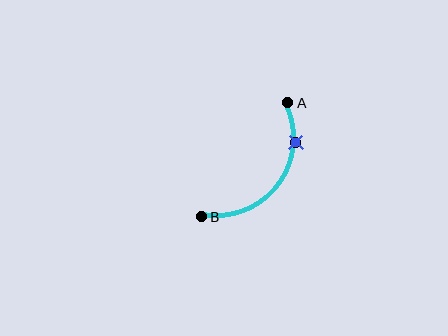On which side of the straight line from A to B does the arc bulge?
The arc bulges below and to the right of the straight line connecting A and B.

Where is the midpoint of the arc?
The arc midpoint is the point on the curve farthest from the straight line joining A and B. It sits below and to the right of that line.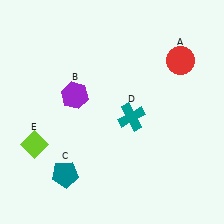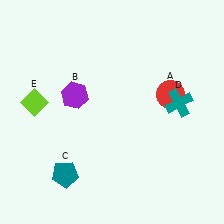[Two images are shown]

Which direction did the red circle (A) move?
The red circle (A) moved down.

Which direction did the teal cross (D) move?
The teal cross (D) moved right.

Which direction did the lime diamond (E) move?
The lime diamond (E) moved up.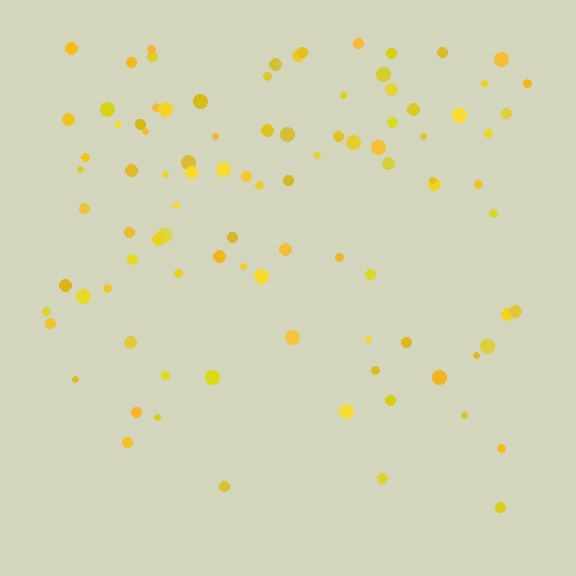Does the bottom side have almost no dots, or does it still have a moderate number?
Still a moderate number, just noticeably fewer than the top.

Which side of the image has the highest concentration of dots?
The top.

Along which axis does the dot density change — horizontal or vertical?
Vertical.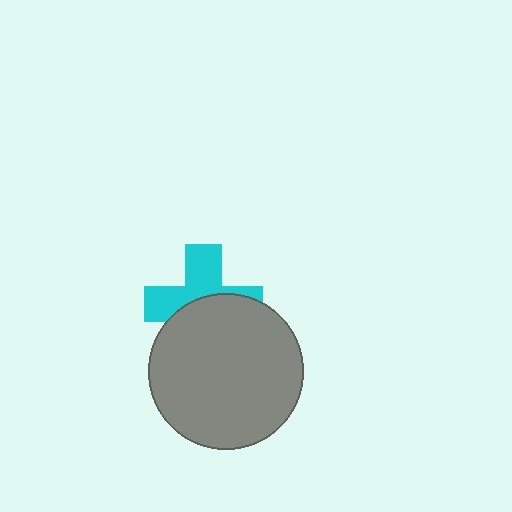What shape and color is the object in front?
The object in front is a gray circle.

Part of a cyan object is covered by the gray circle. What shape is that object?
It is a cross.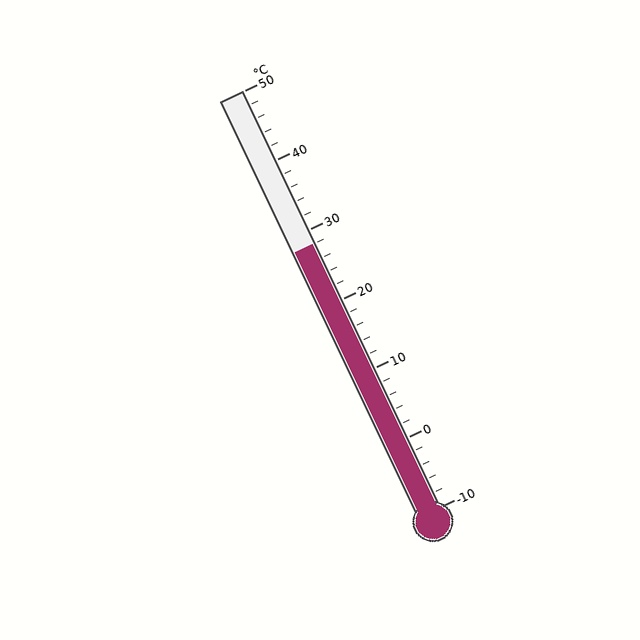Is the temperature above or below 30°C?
The temperature is below 30°C.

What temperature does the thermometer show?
The thermometer shows approximately 28°C.